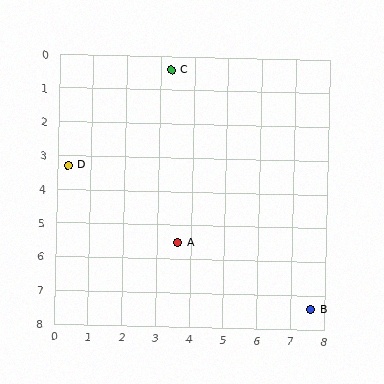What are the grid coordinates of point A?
Point A is at approximately (3.6, 5.5).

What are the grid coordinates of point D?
Point D is at approximately (0.3, 3.3).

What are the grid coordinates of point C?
Point C is at approximately (3.3, 0.4).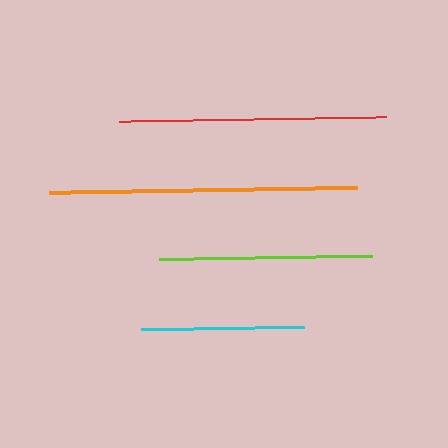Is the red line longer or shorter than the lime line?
The red line is longer than the lime line.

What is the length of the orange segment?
The orange segment is approximately 308 pixels long.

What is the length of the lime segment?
The lime segment is approximately 213 pixels long.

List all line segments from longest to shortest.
From longest to shortest: orange, red, lime, cyan.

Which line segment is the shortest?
The cyan line is the shortest at approximately 163 pixels.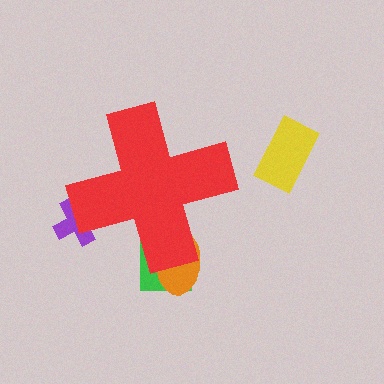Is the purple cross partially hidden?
Yes, the purple cross is partially hidden behind the red cross.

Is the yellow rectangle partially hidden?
No, the yellow rectangle is fully visible.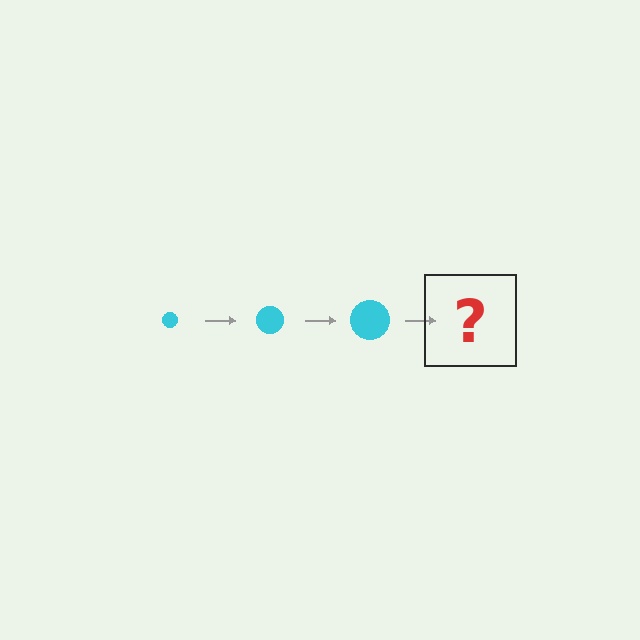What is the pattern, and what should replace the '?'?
The pattern is that the circle gets progressively larger each step. The '?' should be a cyan circle, larger than the previous one.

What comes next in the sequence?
The next element should be a cyan circle, larger than the previous one.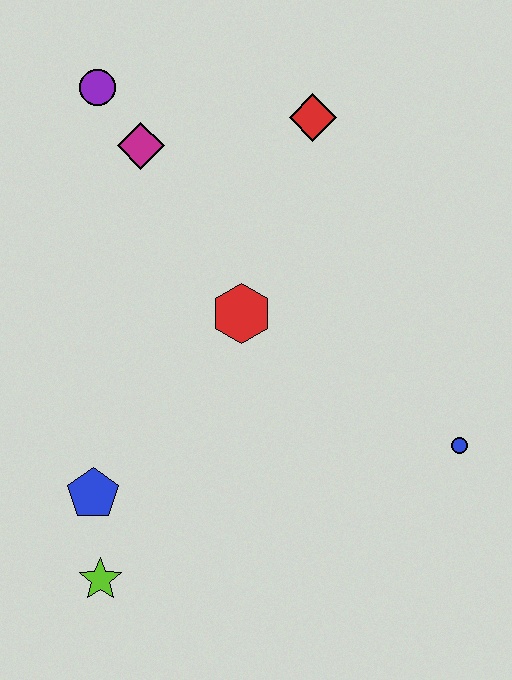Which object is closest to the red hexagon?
The magenta diamond is closest to the red hexagon.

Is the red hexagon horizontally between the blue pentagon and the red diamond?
Yes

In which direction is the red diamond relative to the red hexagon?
The red diamond is above the red hexagon.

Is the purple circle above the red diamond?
Yes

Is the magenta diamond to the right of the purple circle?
Yes